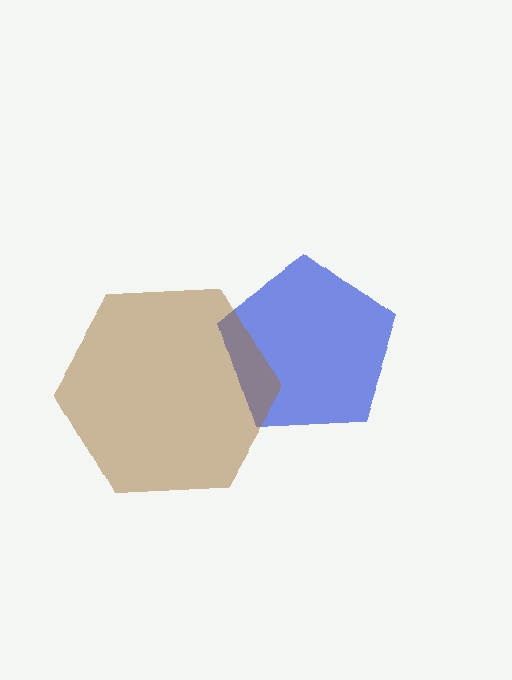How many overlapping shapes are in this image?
There are 2 overlapping shapes in the image.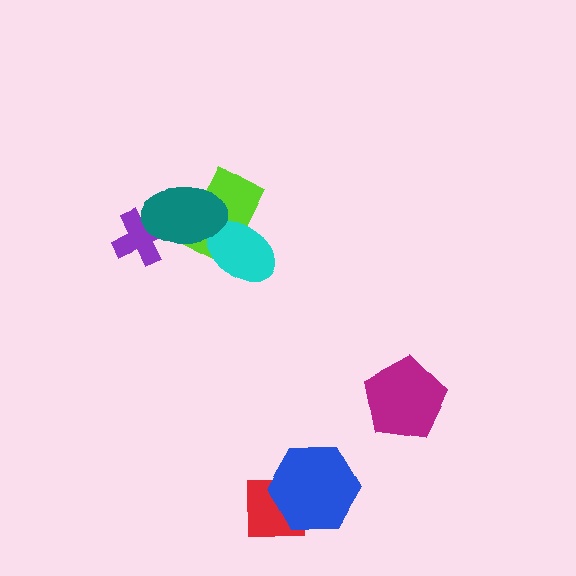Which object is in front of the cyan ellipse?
The teal ellipse is in front of the cyan ellipse.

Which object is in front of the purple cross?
The teal ellipse is in front of the purple cross.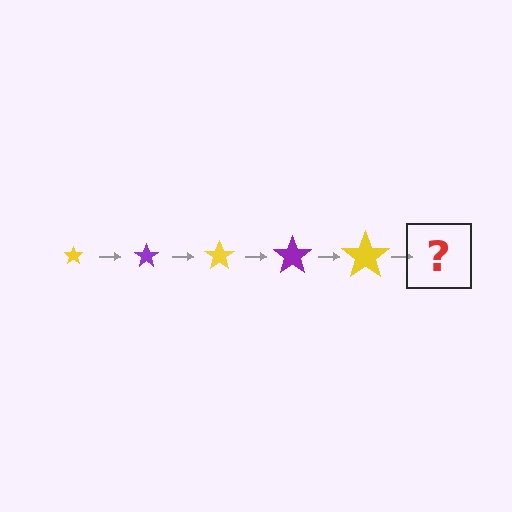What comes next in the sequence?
The next element should be a purple star, larger than the previous one.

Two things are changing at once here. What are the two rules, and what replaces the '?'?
The two rules are that the star grows larger each step and the color cycles through yellow and purple. The '?' should be a purple star, larger than the previous one.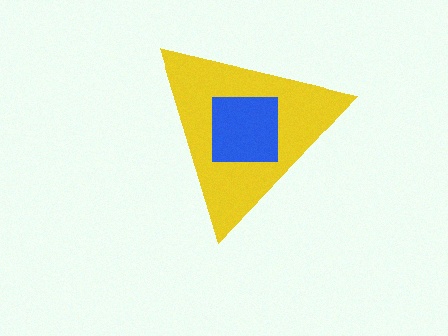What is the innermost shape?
The blue square.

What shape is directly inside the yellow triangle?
The blue square.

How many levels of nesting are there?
2.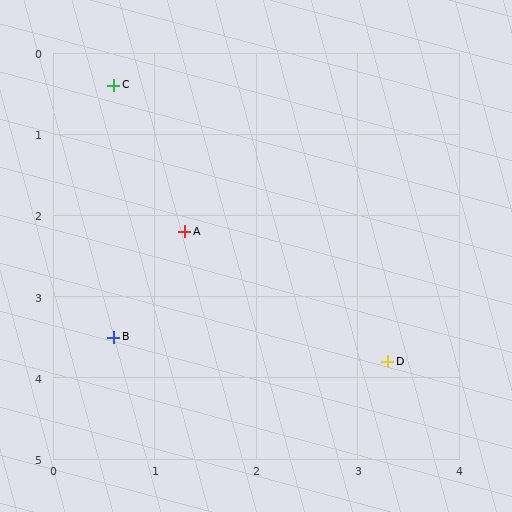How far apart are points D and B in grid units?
Points D and B are about 2.7 grid units apart.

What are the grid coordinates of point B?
Point B is at approximately (0.6, 3.5).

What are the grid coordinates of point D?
Point D is at approximately (3.3, 3.8).